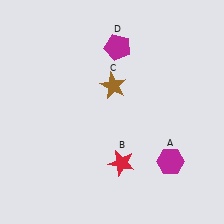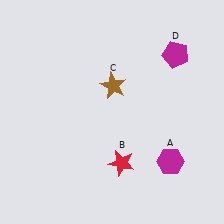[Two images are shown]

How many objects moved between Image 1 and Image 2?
1 object moved between the two images.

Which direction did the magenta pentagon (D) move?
The magenta pentagon (D) moved right.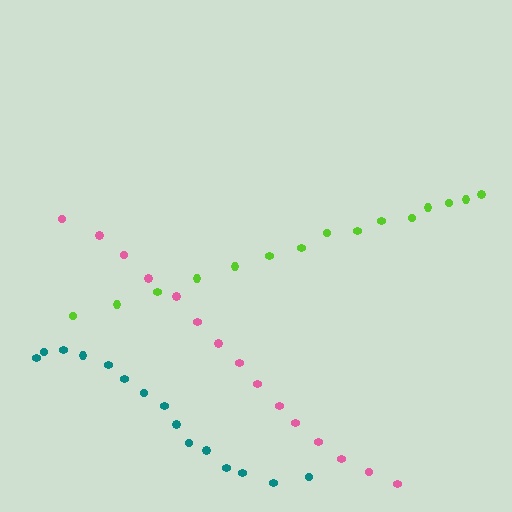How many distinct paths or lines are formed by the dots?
There are 3 distinct paths.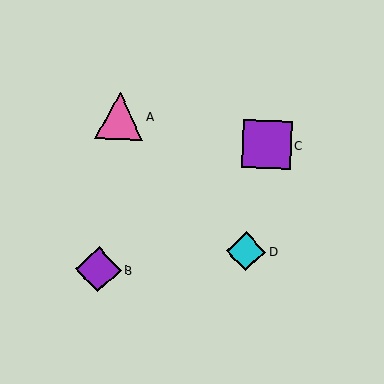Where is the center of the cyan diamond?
The center of the cyan diamond is at (246, 251).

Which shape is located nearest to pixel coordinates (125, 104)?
The pink triangle (labeled A) at (120, 116) is nearest to that location.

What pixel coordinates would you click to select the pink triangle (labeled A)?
Click at (120, 116) to select the pink triangle A.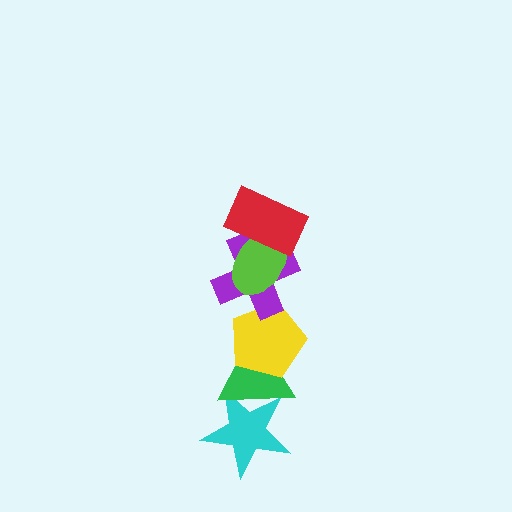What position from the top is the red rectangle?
The red rectangle is 1st from the top.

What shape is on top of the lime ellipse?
The red rectangle is on top of the lime ellipse.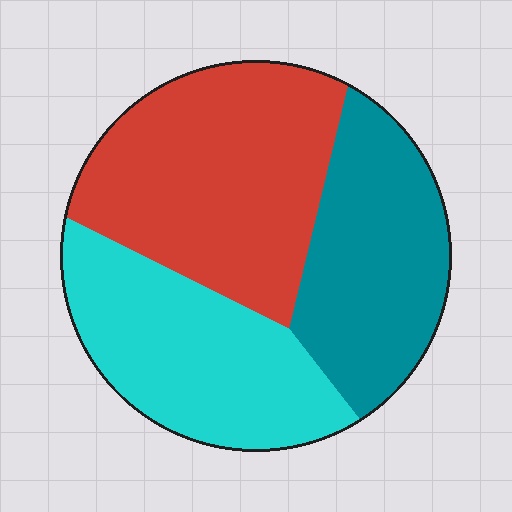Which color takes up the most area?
Red, at roughly 40%.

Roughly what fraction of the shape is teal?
Teal covers 29% of the shape.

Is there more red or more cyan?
Red.